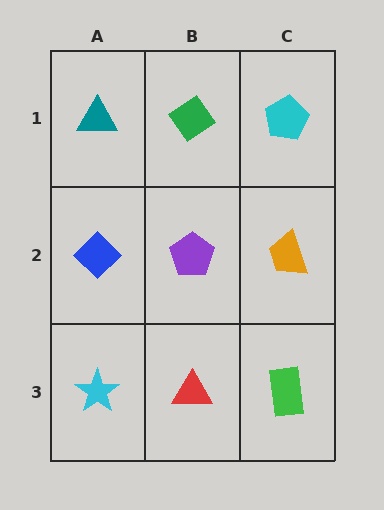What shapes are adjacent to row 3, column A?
A blue diamond (row 2, column A), a red triangle (row 3, column B).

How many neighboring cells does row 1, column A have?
2.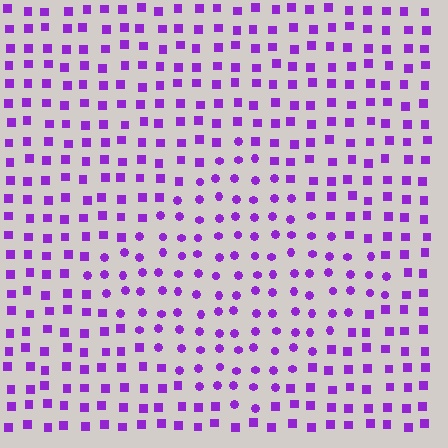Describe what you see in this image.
The image is filled with small purple elements arranged in a uniform grid. A diamond-shaped region contains circles, while the surrounding area contains squares. The boundary is defined purely by the change in element shape.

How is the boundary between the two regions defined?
The boundary is defined by a change in element shape: circles inside vs. squares outside. All elements share the same color and spacing.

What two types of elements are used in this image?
The image uses circles inside the diamond region and squares outside it.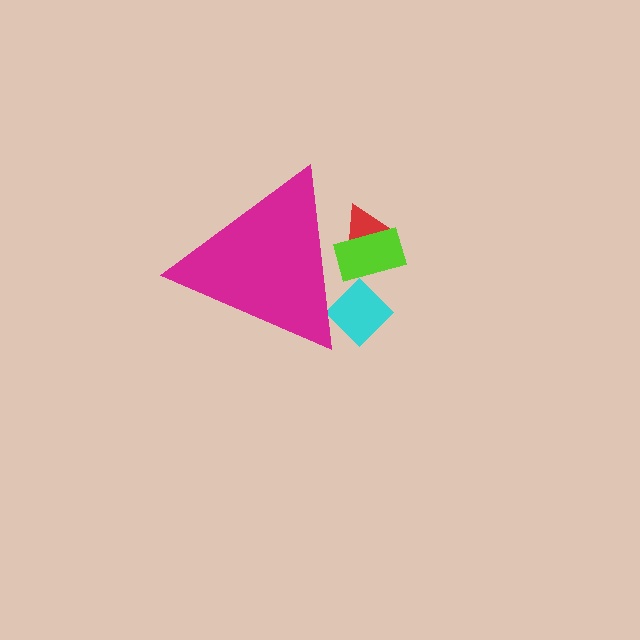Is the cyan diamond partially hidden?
Yes, the cyan diamond is partially hidden behind the magenta triangle.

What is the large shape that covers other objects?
A magenta triangle.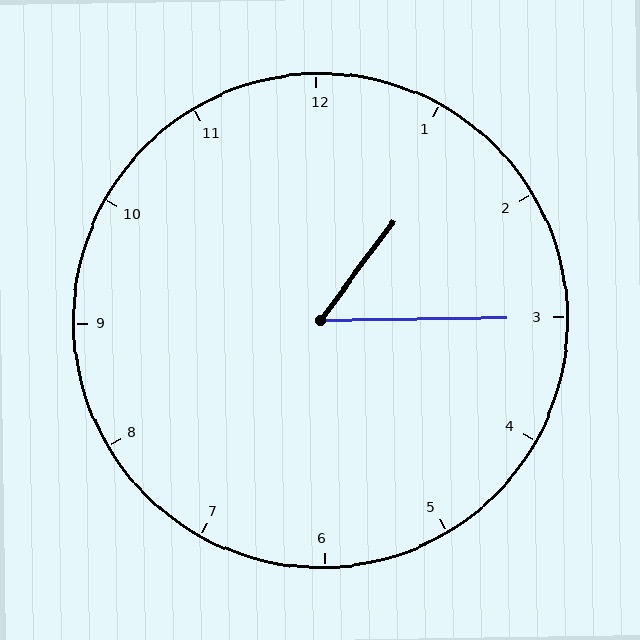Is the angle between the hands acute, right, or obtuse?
It is acute.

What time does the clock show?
1:15.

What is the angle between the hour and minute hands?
Approximately 52 degrees.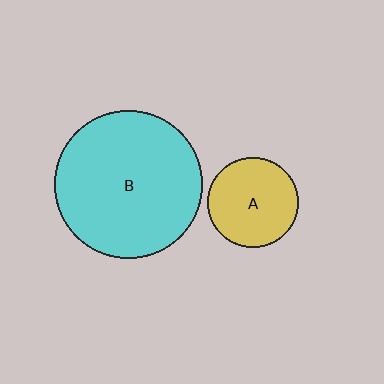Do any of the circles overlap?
No, none of the circles overlap.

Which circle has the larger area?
Circle B (cyan).